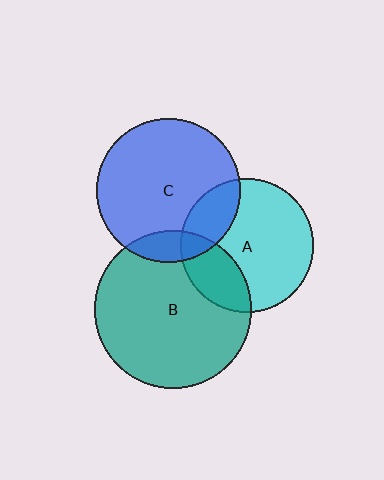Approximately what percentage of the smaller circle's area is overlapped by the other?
Approximately 25%.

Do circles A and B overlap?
Yes.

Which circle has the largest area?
Circle B (teal).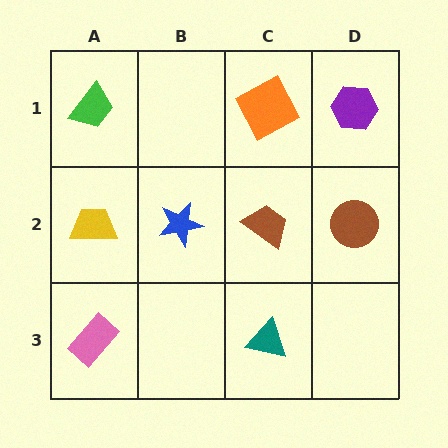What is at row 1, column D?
A purple hexagon.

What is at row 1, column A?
A green trapezoid.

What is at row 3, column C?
A teal triangle.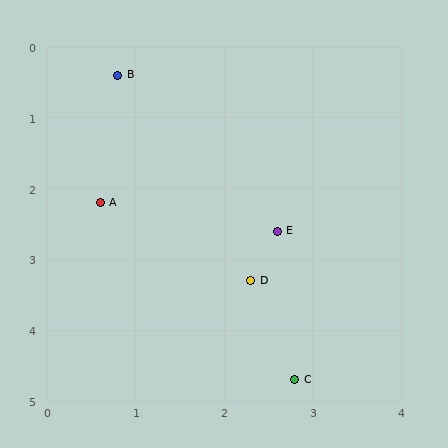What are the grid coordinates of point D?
Point D is at approximately (2.3, 3.3).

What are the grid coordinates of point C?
Point C is at approximately (2.8, 4.7).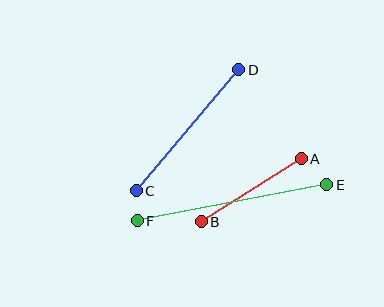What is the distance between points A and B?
The distance is approximately 118 pixels.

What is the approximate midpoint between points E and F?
The midpoint is at approximately (232, 203) pixels.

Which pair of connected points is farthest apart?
Points E and F are farthest apart.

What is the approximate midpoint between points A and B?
The midpoint is at approximately (251, 190) pixels.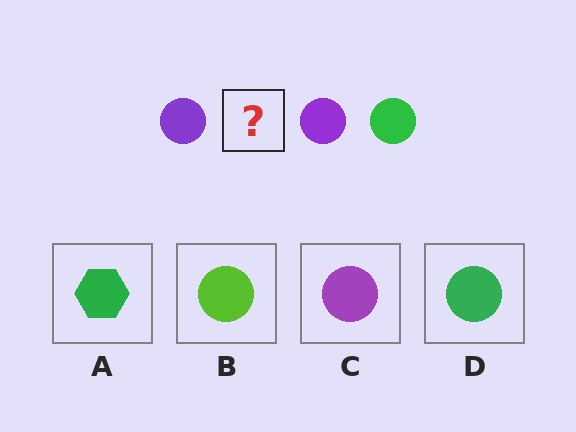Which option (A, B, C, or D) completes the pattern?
D.